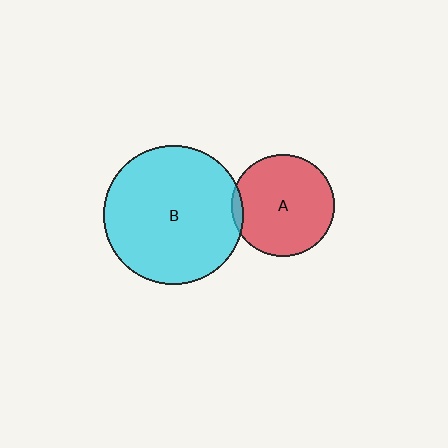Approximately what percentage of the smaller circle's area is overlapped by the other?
Approximately 5%.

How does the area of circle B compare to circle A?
Approximately 1.9 times.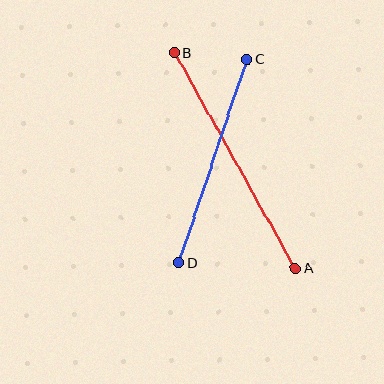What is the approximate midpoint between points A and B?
The midpoint is at approximately (235, 161) pixels.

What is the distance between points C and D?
The distance is approximately 215 pixels.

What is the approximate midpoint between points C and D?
The midpoint is at approximately (213, 161) pixels.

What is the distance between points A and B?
The distance is approximately 247 pixels.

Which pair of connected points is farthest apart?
Points A and B are farthest apart.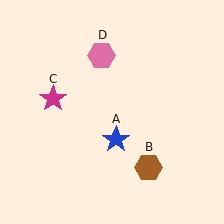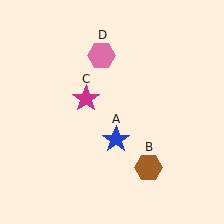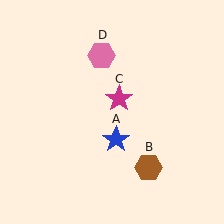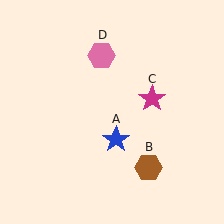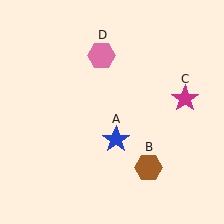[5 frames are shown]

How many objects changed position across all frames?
1 object changed position: magenta star (object C).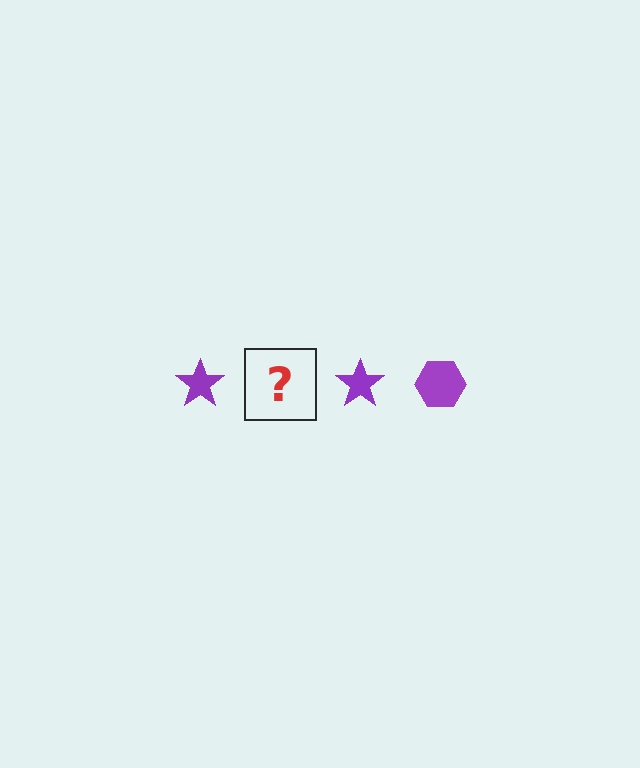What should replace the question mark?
The question mark should be replaced with a purple hexagon.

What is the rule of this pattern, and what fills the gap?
The rule is that the pattern cycles through star, hexagon shapes in purple. The gap should be filled with a purple hexagon.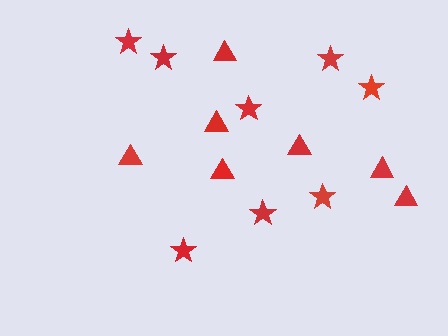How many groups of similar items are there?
There are 2 groups: one group of triangles (7) and one group of stars (8).